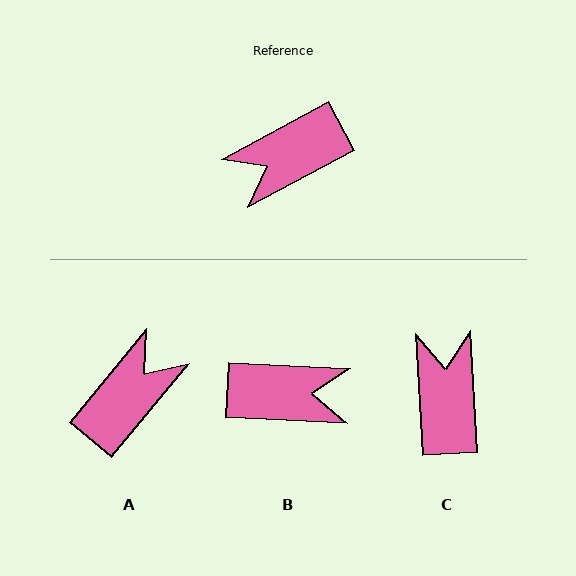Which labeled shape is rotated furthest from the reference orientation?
A, about 158 degrees away.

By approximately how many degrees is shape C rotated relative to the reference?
Approximately 115 degrees clockwise.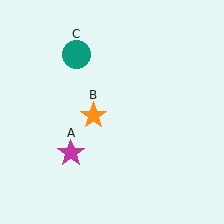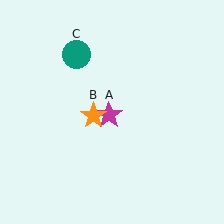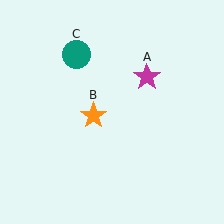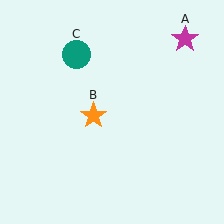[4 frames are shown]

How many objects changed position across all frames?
1 object changed position: magenta star (object A).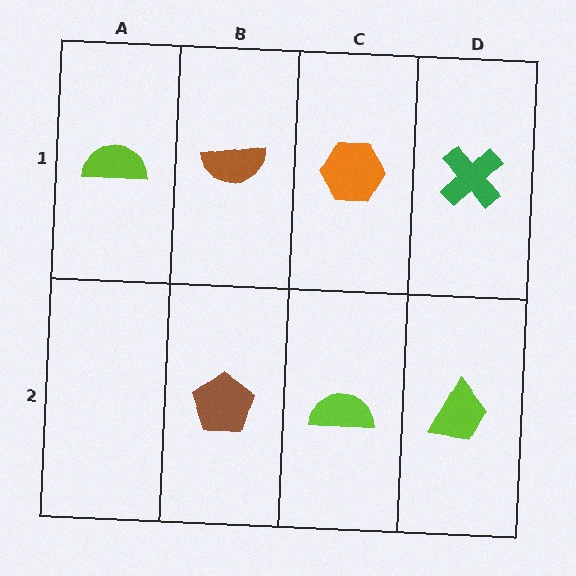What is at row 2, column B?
A brown pentagon.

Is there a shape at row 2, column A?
No, that cell is empty.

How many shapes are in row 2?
3 shapes.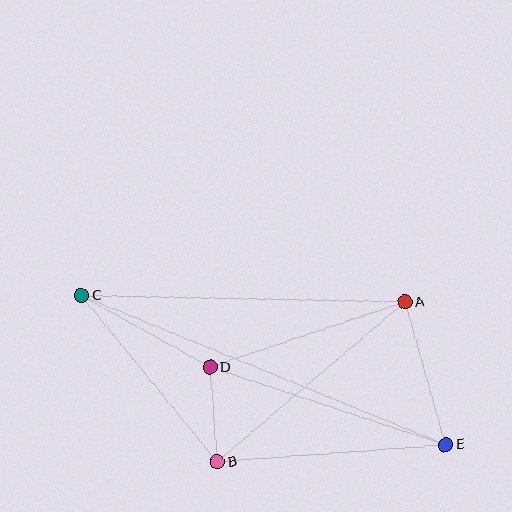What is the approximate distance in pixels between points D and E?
The distance between D and E is approximately 248 pixels.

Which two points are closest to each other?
Points B and D are closest to each other.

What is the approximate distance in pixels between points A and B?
The distance between A and B is approximately 247 pixels.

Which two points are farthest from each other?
Points C and E are farthest from each other.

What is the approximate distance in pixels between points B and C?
The distance between B and C is approximately 215 pixels.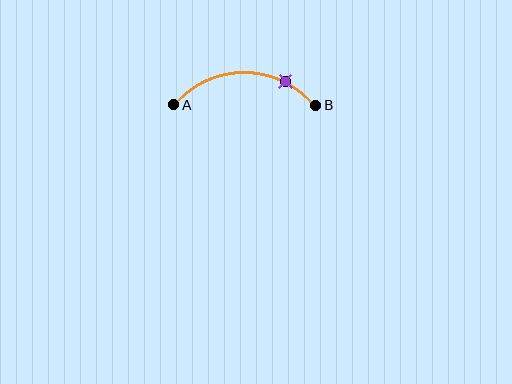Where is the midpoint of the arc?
The arc midpoint is the point on the curve farthest from the straight line joining A and B. It sits above that line.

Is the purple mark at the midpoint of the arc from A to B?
No. The purple mark lies on the arc but is closer to endpoint B. The arc midpoint would be at the point on the curve equidistant along the arc from both A and B.